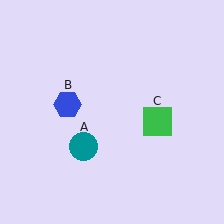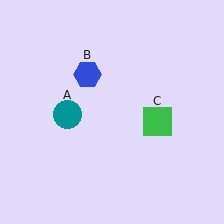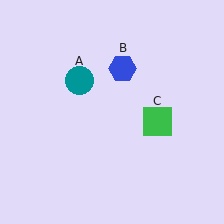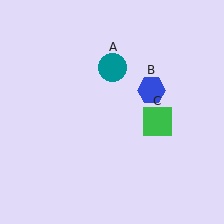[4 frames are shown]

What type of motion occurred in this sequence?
The teal circle (object A), blue hexagon (object B) rotated clockwise around the center of the scene.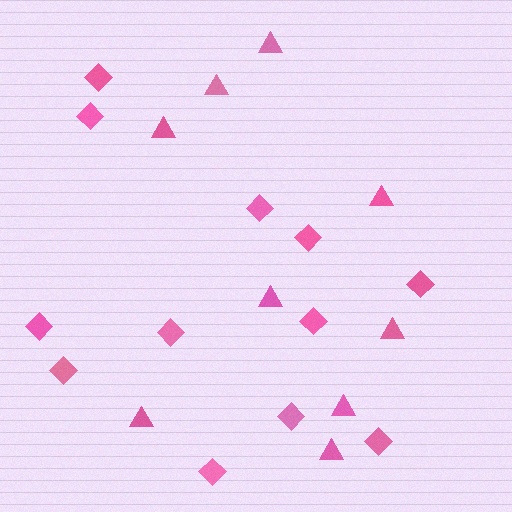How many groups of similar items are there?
There are 2 groups: one group of diamonds (12) and one group of triangles (9).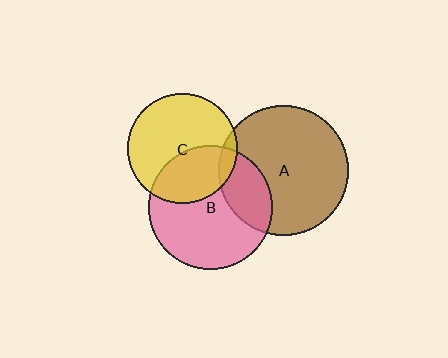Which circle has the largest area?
Circle A (brown).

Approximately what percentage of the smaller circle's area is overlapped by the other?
Approximately 5%.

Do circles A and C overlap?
Yes.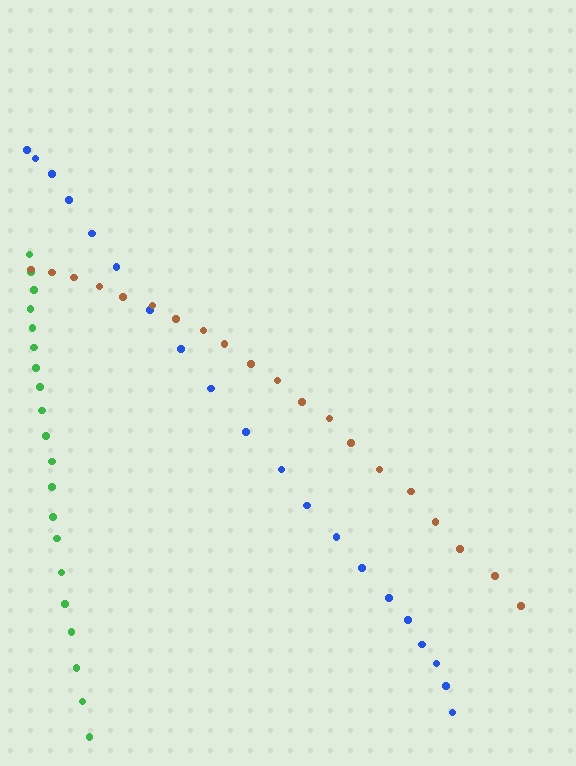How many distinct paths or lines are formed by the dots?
There are 3 distinct paths.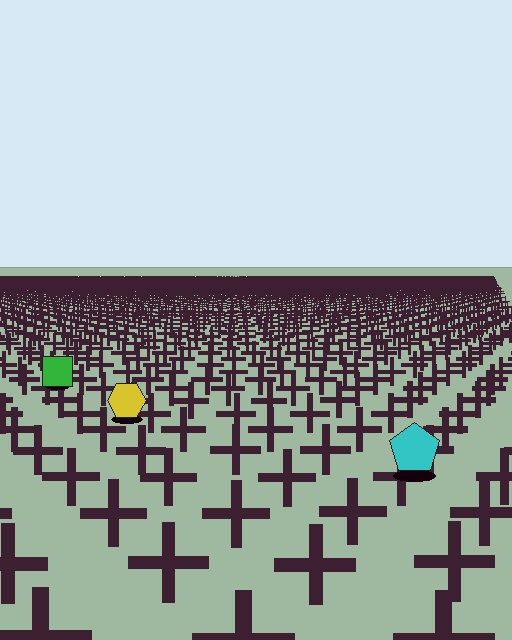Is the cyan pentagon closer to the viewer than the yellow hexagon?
Yes. The cyan pentagon is closer — you can tell from the texture gradient: the ground texture is coarser near it.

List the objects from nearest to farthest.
From nearest to farthest: the cyan pentagon, the yellow hexagon, the green square.